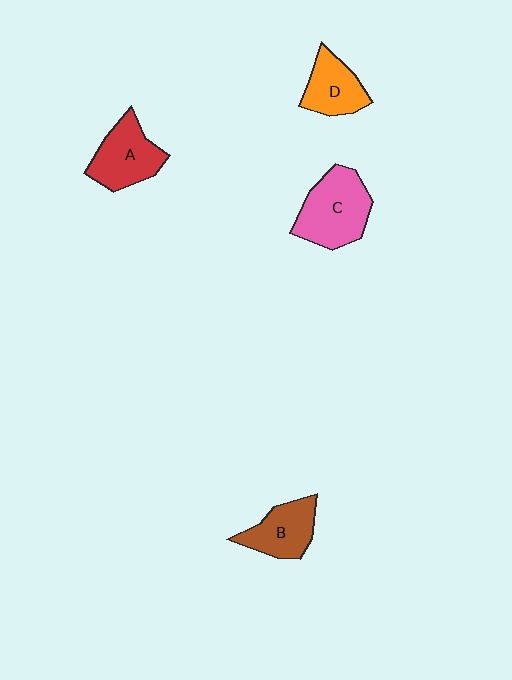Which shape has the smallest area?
Shape D (orange).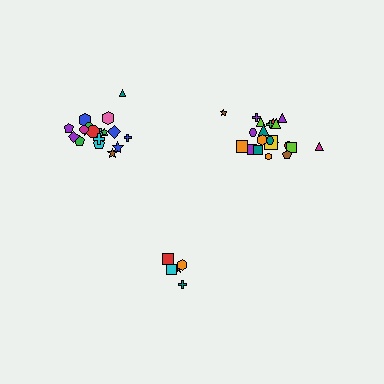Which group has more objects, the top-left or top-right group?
The top-right group.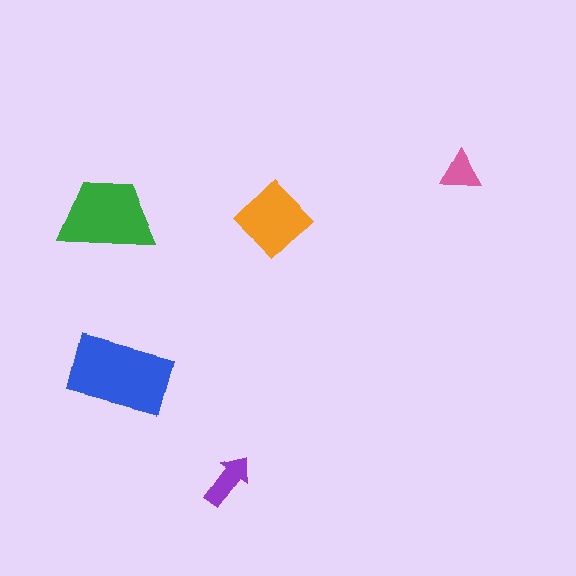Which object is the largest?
The blue rectangle.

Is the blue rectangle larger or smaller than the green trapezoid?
Larger.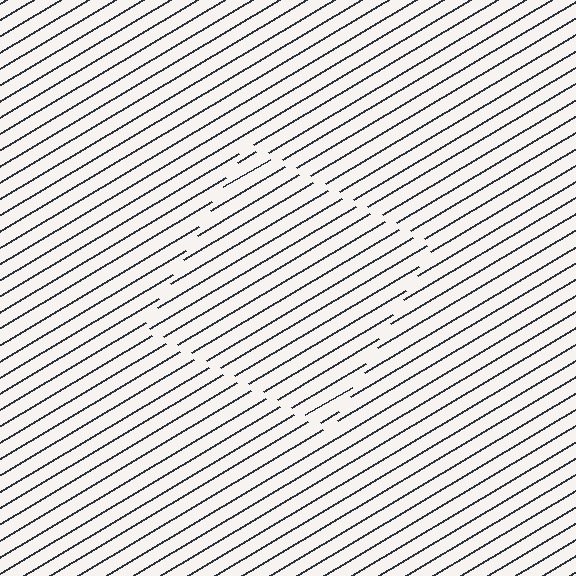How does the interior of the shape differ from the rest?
The interior of the shape contains the same grating, shifted by half a period — the contour is defined by the phase discontinuity where line-ends from the inner and outer gratings abut.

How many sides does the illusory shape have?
4 sides — the line-ends trace a square.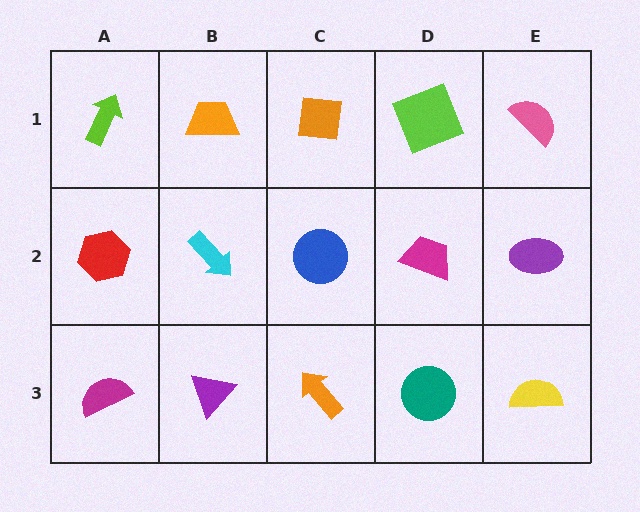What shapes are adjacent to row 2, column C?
An orange square (row 1, column C), an orange arrow (row 3, column C), a cyan arrow (row 2, column B), a magenta trapezoid (row 2, column D).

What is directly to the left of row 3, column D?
An orange arrow.